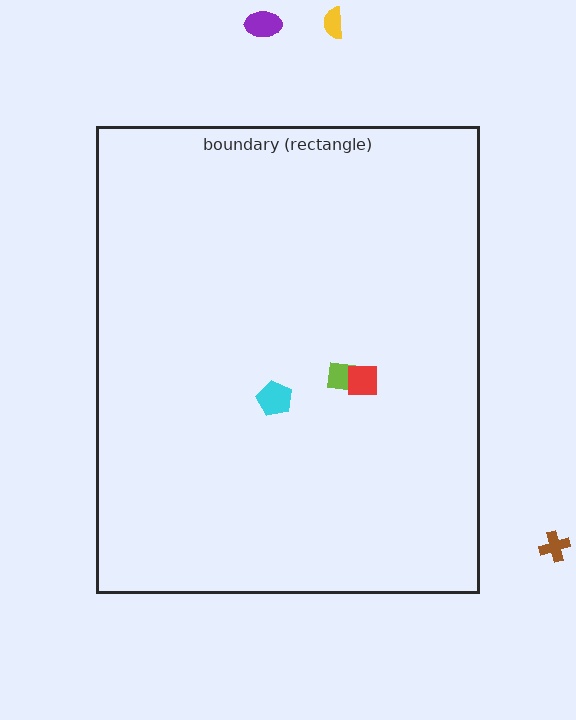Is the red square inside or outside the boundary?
Inside.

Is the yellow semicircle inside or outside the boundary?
Outside.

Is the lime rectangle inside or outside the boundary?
Inside.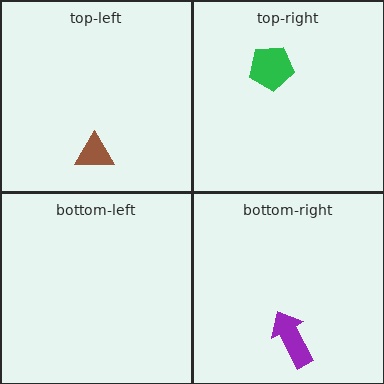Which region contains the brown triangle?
The top-left region.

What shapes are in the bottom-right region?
The purple arrow.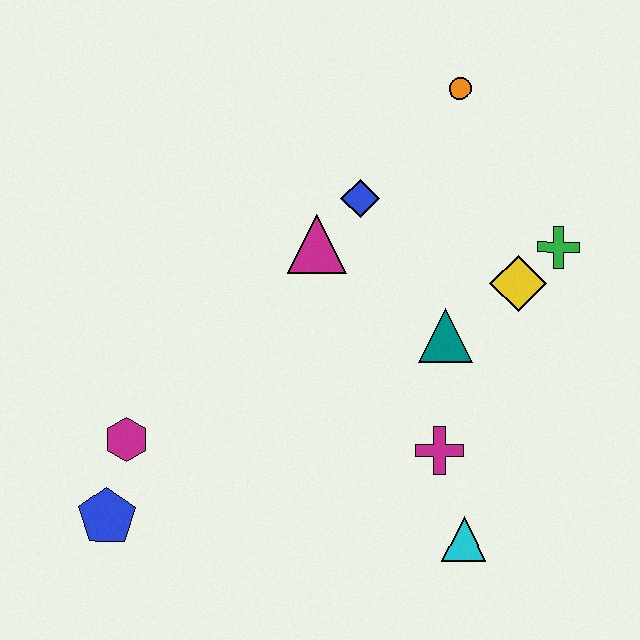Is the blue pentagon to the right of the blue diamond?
No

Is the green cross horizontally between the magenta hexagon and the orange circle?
No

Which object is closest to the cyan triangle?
The magenta cross is closest to the cyan triangle.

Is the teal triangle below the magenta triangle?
Yes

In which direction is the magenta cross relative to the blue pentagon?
The magenta cross is to the right of the blue pentagon.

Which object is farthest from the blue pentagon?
The orange circle is farthest from the blue pentagon.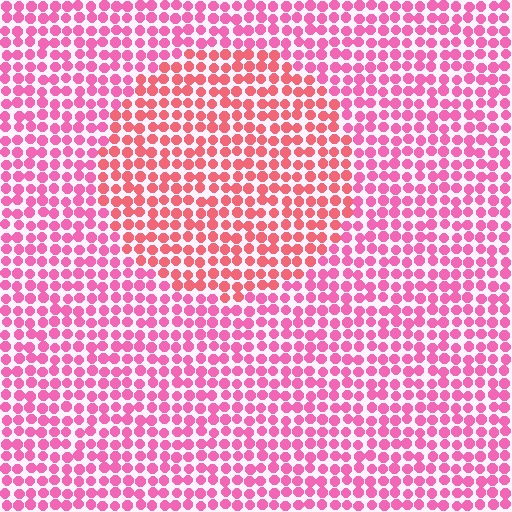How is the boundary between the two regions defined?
The boundary is defined purely by a slight shift in hue (about 27 degrees). Spacing, size, and orientation are identical on both sides.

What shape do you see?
I see a circle.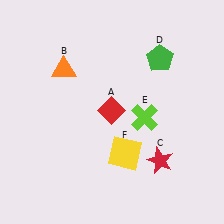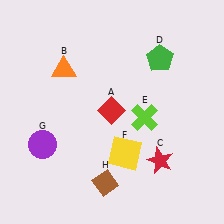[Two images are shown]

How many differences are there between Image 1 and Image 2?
There are 2 differences between the two images.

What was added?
A purple circle (G), a brown diamond (H) were added in Image 2.